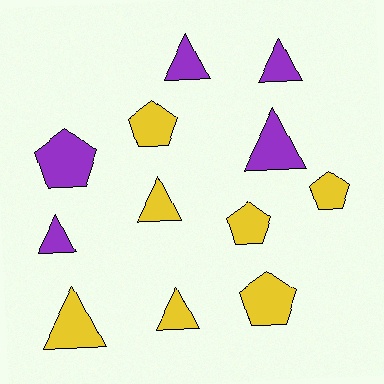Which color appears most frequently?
Yellow, with 7 objects.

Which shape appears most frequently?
Triangle, with 7 objects.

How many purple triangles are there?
There are 4 purple triangles.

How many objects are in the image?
There are 12 objects.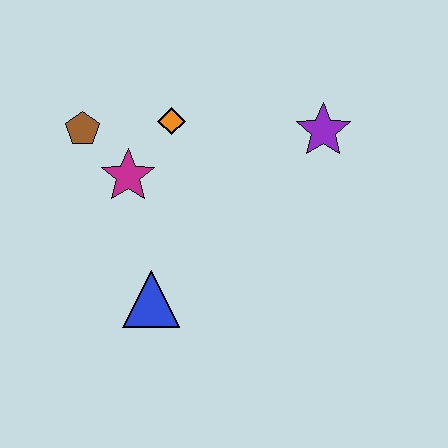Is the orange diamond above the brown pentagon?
Yes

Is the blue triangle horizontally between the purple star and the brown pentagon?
Yes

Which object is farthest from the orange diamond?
The blue triangle is farthest from the orange diamond.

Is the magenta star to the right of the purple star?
No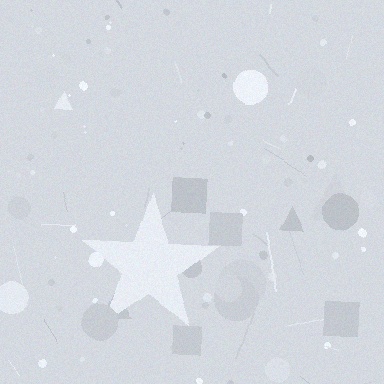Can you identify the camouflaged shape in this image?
The camouflaged shape is a star.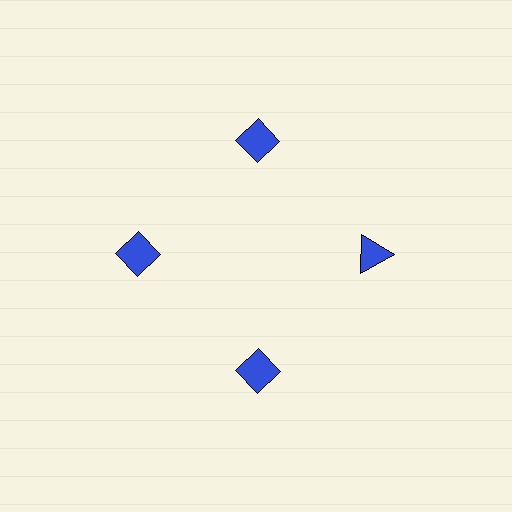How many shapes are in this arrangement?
There are 4 shapes arranged in a ring pattern.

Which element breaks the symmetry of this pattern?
The blue triangle at roughly the 3 o'clock position breaks the symmetry. All other shapes are blue diamonds.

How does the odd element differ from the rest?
It has a different shape: triangle instead of diamond.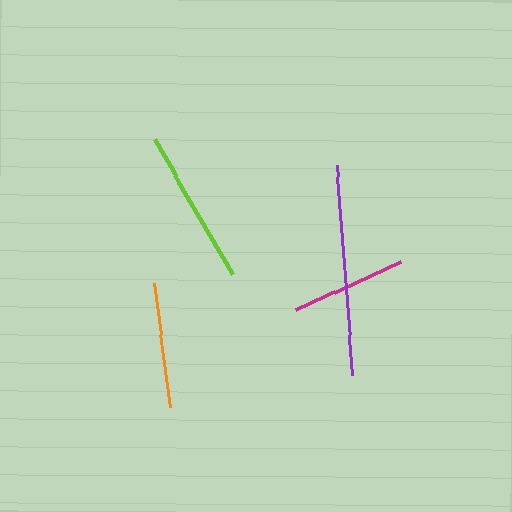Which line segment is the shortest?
The magenta line is the shortest at approximately 116 pixels.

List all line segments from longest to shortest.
From longest to shortest: purple, lime, orange, magenta.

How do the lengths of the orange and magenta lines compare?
The orange and magenta lines are approximately the same length.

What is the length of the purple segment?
The purple segment is approximately 210 pixels long.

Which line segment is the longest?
The purple line is the longest at approximately 210 pixels.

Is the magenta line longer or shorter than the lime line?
The lime line is longer than the magenta line.